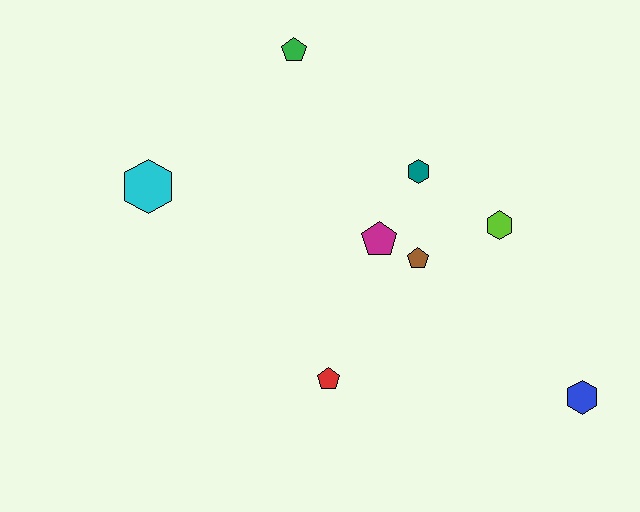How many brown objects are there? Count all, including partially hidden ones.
There is 1 brown object.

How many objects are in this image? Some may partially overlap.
There are 8 objects.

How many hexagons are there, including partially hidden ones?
There are 4 hexagons.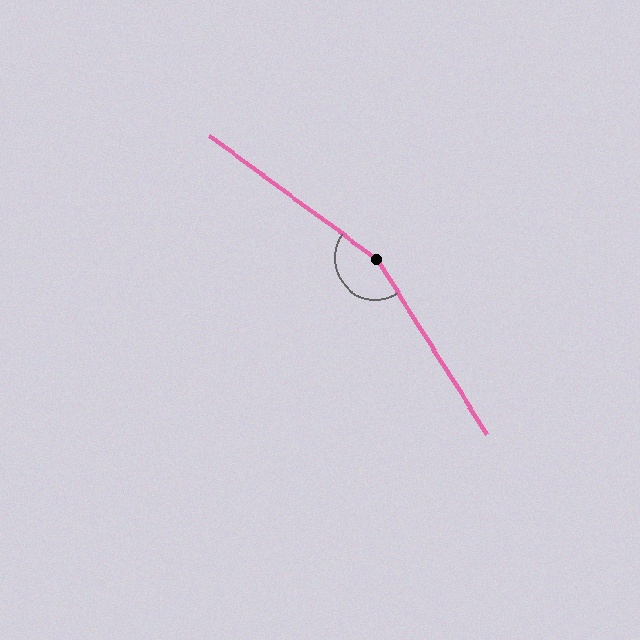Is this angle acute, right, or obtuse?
It is obtuse.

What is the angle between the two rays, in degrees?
Approximately 159 degrees.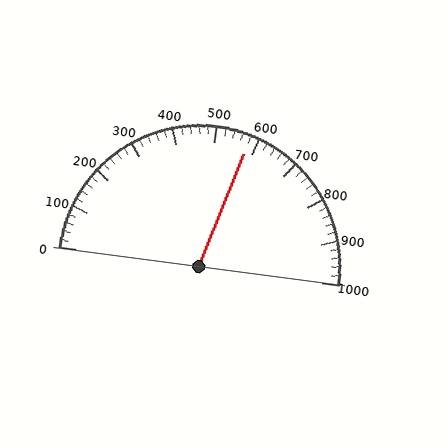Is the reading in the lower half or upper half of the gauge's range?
The reading is in the upper half of the range (0 to 1000).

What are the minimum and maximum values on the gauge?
The gauge ranges from 0 to 1000.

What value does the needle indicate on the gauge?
The needle indicates approximately 580.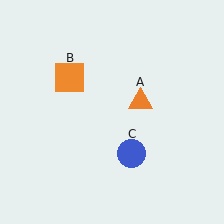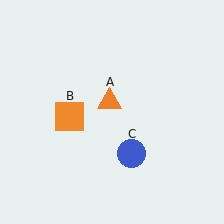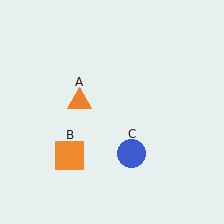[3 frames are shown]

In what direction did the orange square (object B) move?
The orange square (object B) moved down.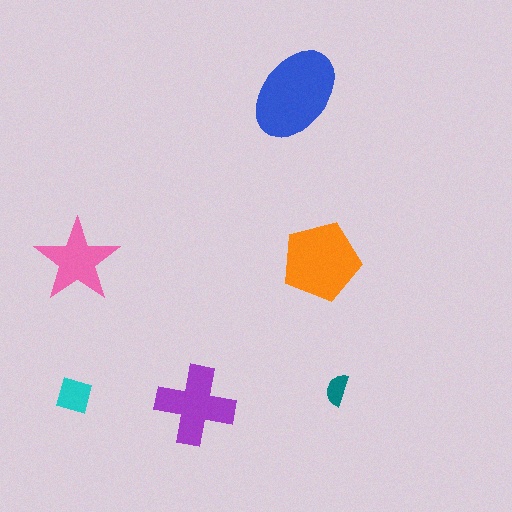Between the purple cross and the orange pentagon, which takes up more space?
The orange pentagon.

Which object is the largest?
The blue ellipse.